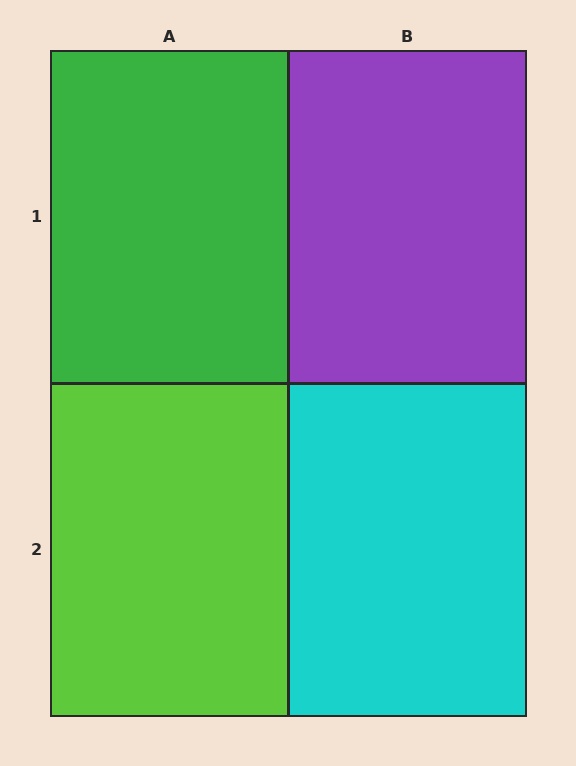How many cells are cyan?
1 cell is cyan.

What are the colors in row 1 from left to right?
Green, purple.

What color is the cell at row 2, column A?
Lime.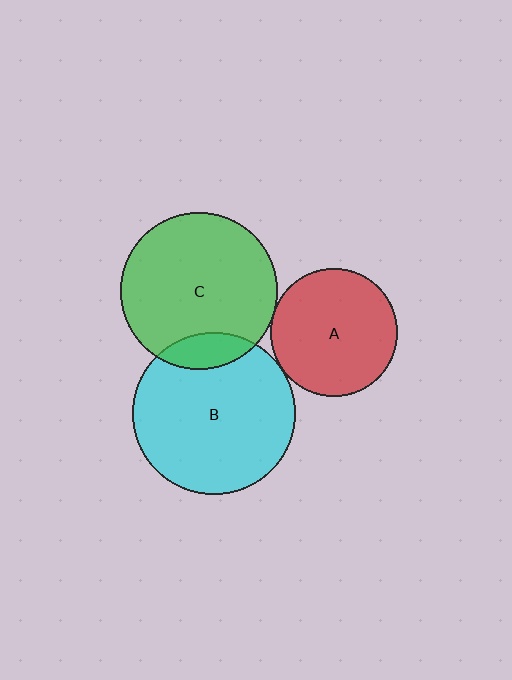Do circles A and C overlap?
Yes.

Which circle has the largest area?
Circle B (cyan).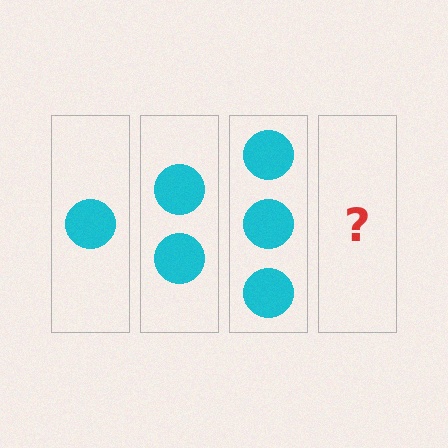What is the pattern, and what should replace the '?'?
The pattern is that each step adds one more circle. The '?' should be 4 circles.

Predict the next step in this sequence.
The next step is 4 circles.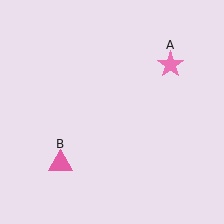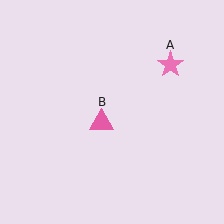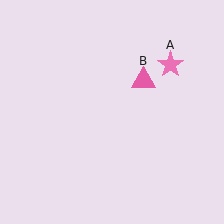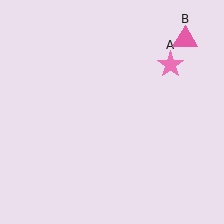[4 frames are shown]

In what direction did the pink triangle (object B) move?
The pink triangle (object B) moved up and to the right.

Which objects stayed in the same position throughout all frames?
Pink star (object A) remained stationary.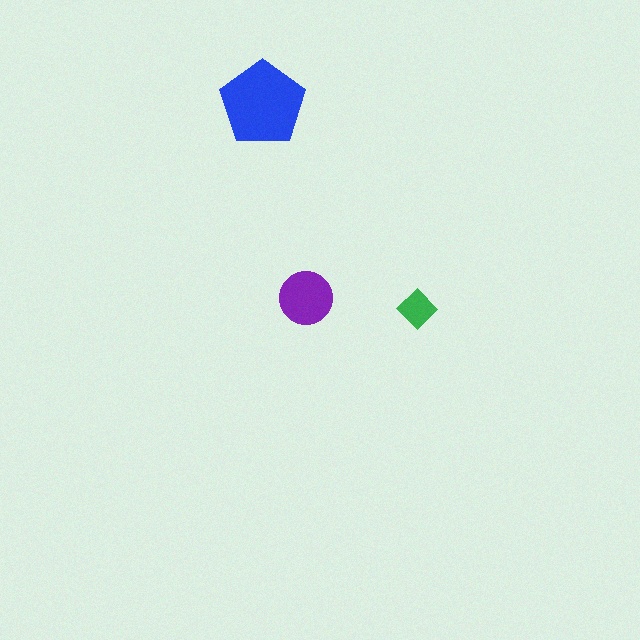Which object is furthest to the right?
The green diamond is rightmost.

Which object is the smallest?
The green diamond.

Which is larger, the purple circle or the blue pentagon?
The blue pentagon.